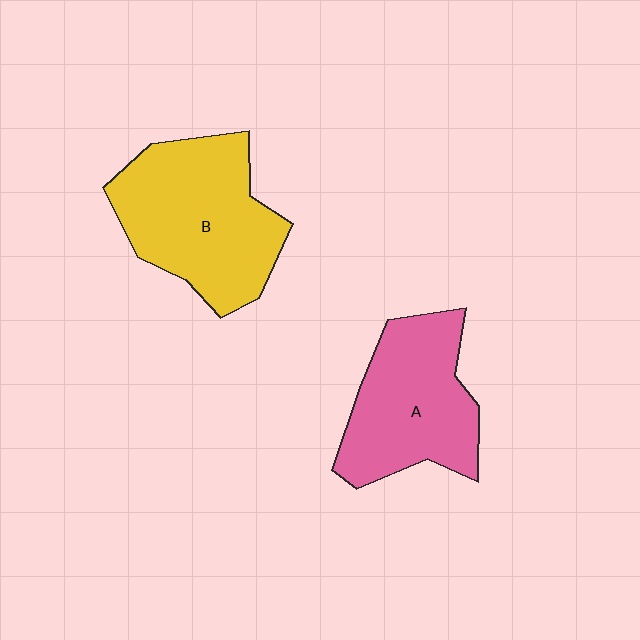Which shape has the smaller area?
Shape A (pink).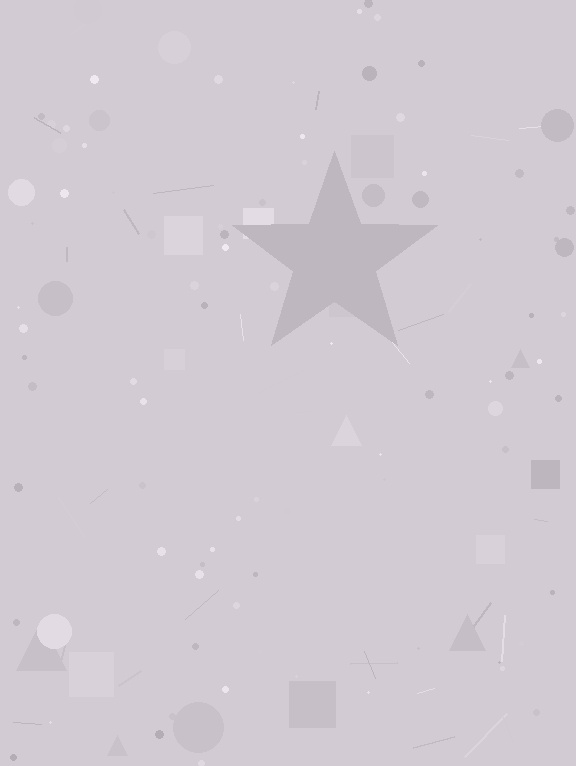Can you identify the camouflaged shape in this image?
The camouflaged shape is a star.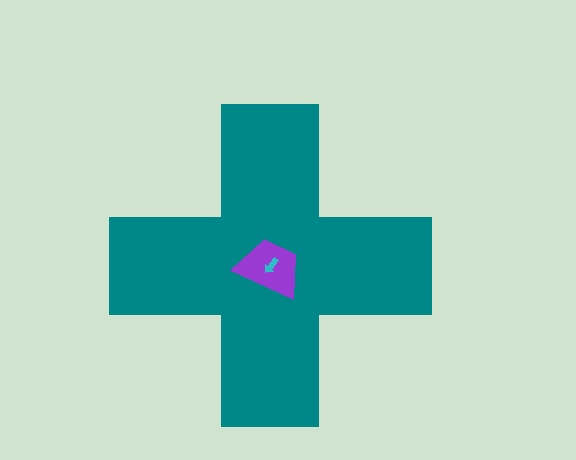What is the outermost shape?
The teal cross.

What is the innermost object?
The cyan arrow.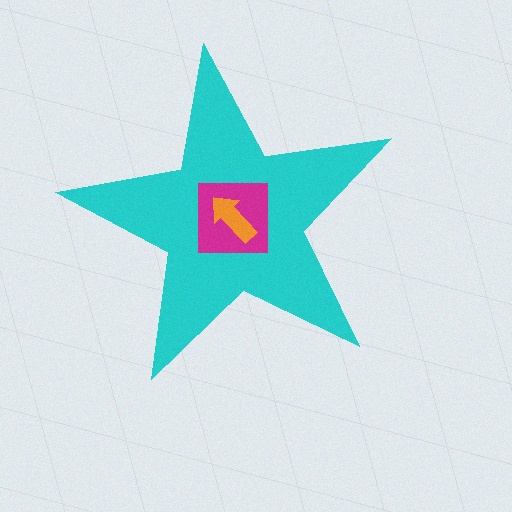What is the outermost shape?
The cyan star.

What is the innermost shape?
The orange arrow.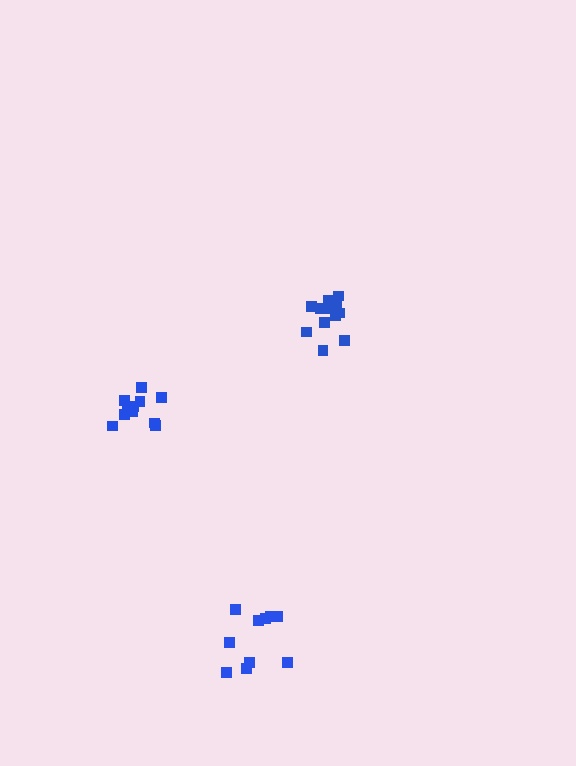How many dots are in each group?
Group 1: 11 dots, Group 2: 12 dots, Group 3: 10 dots (33 total).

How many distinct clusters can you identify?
There are 3 distinct clusters.